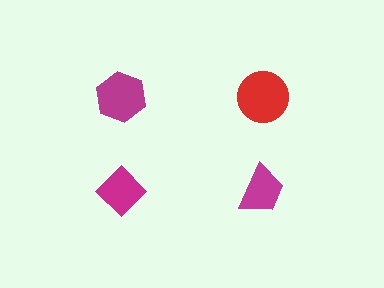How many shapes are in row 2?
2 shapes.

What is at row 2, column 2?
A magenta trapezoid.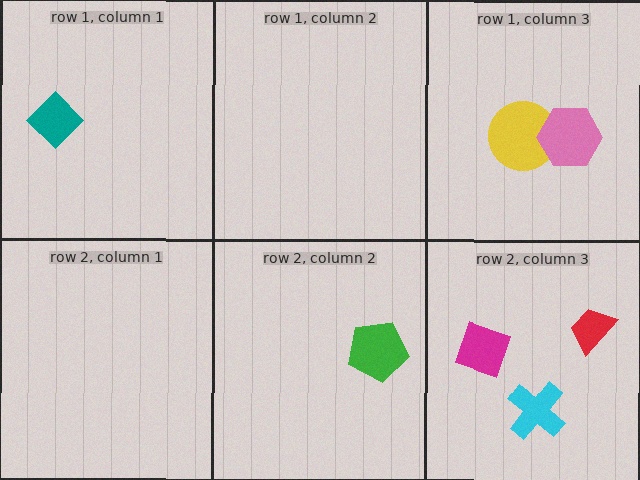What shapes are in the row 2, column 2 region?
The green pentagon.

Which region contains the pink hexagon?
The row 1, column 3 region.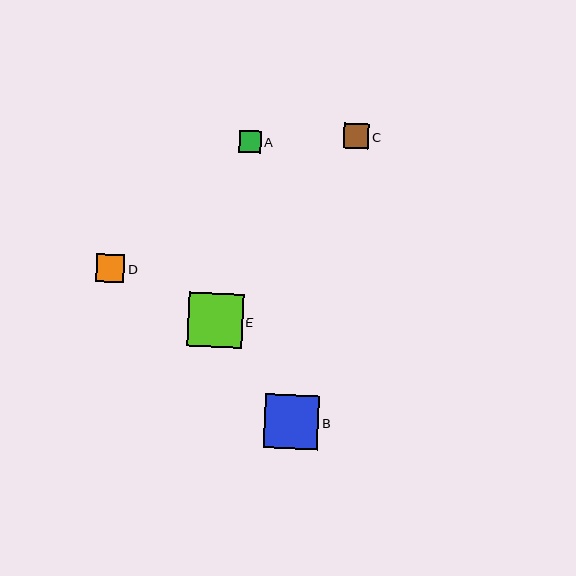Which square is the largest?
Square E is the largest with a size of approximately 55 pixels.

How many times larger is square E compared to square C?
Square E is approximately 2.2 times the size of square C.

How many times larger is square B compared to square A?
Square B is approximately 2.5 times the size of square A.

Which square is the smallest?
Square A is the smallest with a size of approximately 22 pixels.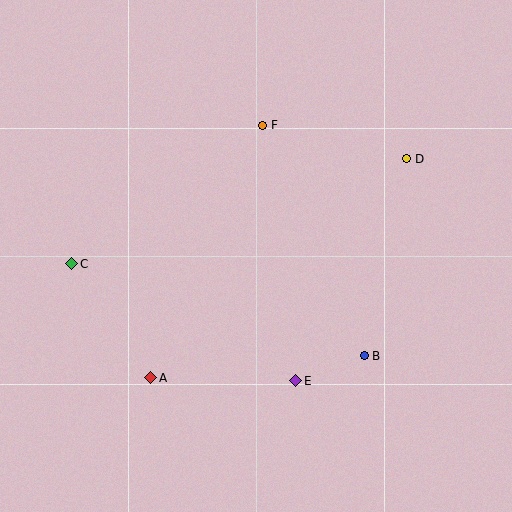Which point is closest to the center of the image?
Point E at (296, 381) is closest to the center.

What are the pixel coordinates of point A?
Point A is at (151, 378).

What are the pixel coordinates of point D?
Point D is at (407, 159).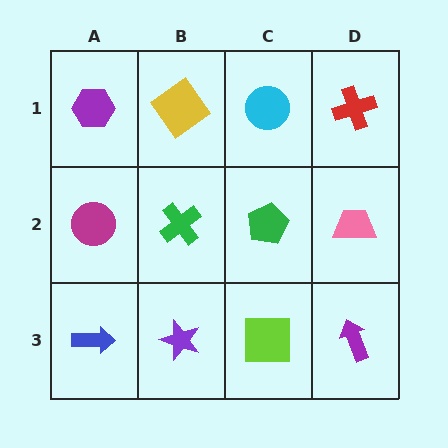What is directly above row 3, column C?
A green pentagon.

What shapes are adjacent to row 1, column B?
A green cross (row 2, column B), a purple hexagon (row 1, column A), a cyan circle (row 1, column C).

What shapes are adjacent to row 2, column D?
A red cross (row 1, column D), a purple arrow (row 3, column D), a green pentagon (row 2, column C).